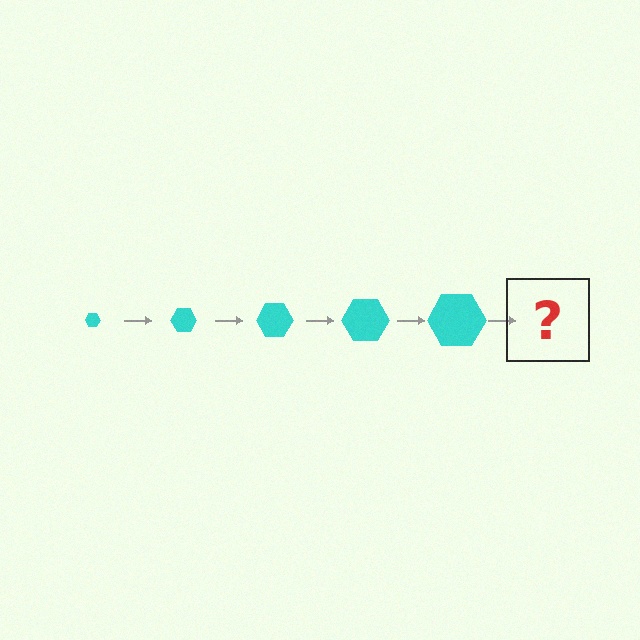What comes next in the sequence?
The next element should be a cyan hexagon, larger than the previous one.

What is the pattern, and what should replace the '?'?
The pattern is that the hexagon gets progressively larger each step. The '?' should be a cyan hexagon, larger than the previous one.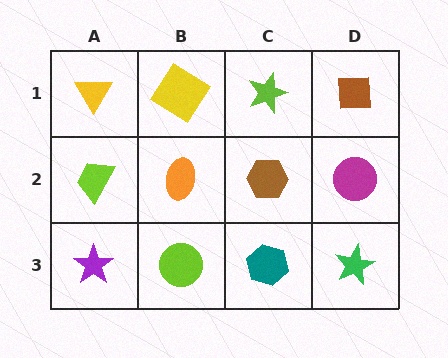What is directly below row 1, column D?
A magenta circle.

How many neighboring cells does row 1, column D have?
2.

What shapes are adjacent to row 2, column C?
A lime star (row 1, column C), a teal hexagon (row 3, column C), an orange ellipse (row 2, column B), a magenta circle (row 2, column D).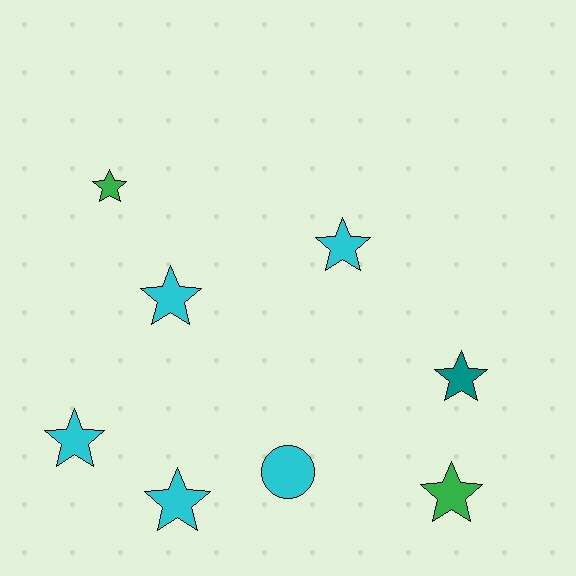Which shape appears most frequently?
Star, with 7 objects.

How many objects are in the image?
There are 8 objects.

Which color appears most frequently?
Cyan, with 5 objects.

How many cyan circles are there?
There is 1 cyan circle.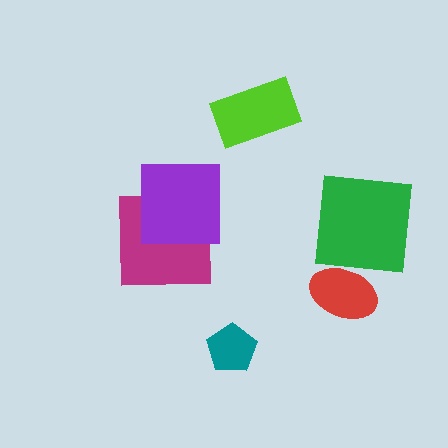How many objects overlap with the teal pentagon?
0 objects overlap with the teal pentagon.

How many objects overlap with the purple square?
1 object overlaps with the purple square.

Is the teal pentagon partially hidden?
No, no other shape covers it.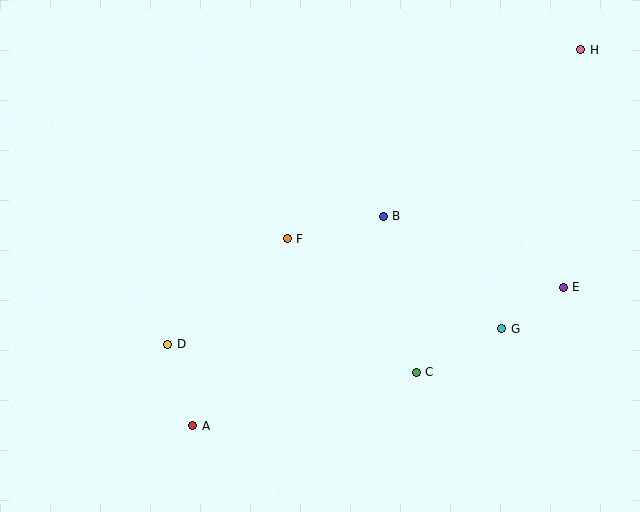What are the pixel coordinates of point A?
Point A is at (193, 426).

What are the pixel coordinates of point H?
Point H is at (581, 50).